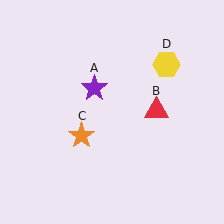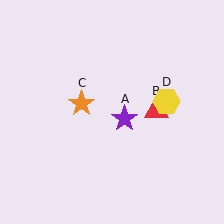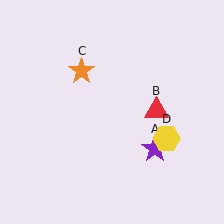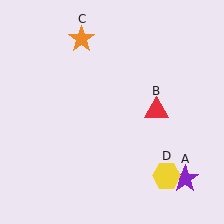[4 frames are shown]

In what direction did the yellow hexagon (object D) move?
The yellow hexagon (object D) moved down.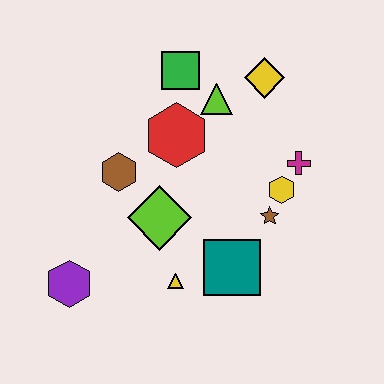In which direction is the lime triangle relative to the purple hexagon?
The lime triangle is above the purple hexagon.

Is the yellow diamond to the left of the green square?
No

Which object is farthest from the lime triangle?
The purple hexagon is farthest from the lime triangle.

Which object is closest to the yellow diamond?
The lime triangle is closest to the yellow diamond.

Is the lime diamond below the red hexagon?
Yes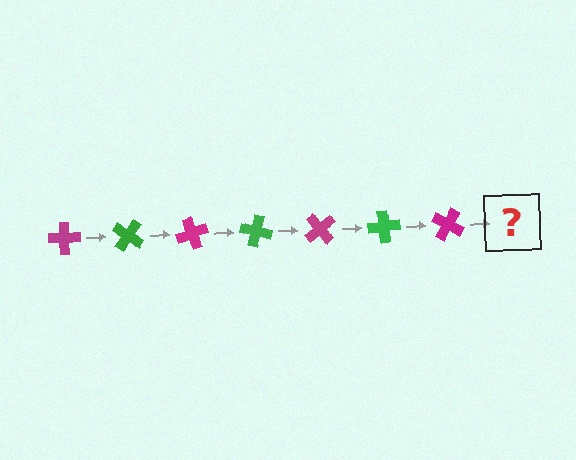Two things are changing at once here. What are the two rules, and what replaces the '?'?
The two rules are that it rotates 35 degrees each step and the color cycles through magenta and green. The '?' should be a green cross, rotated 245 degrees from the start.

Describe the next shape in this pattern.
It should be a green cross, rotated 245 degrees from the start.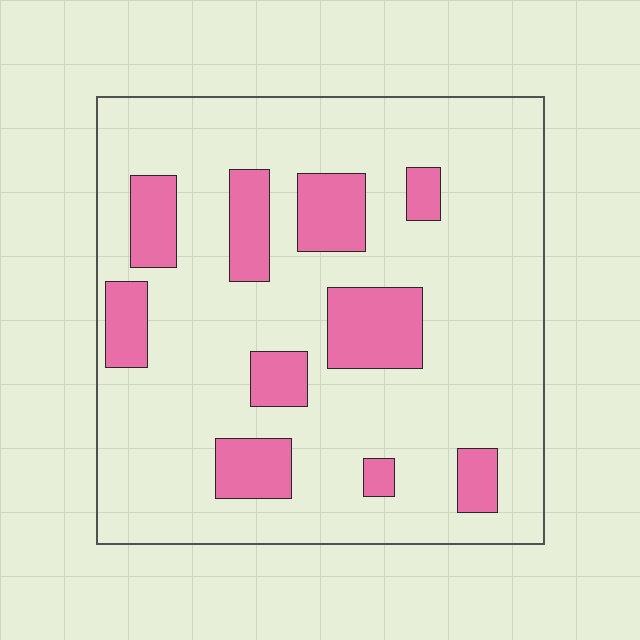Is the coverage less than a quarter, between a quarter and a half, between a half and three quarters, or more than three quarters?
Less than a quarter.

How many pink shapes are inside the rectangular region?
10.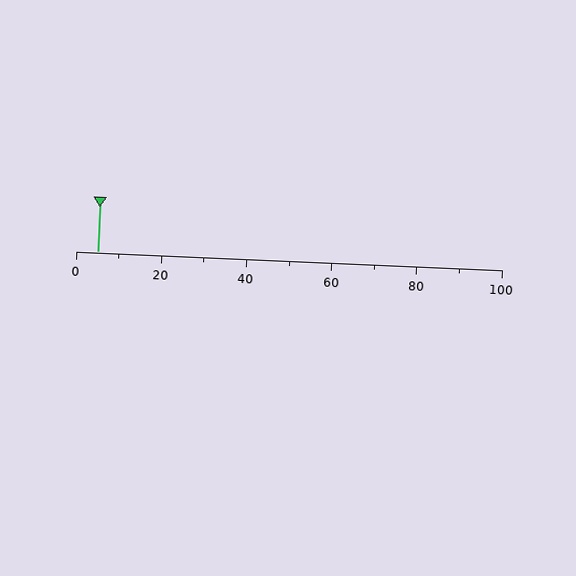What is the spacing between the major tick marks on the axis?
The major ticks are spaced 20 apart.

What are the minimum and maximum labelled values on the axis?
The axis runs from 0 to 100.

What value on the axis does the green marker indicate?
The marker indicates approximately 5.